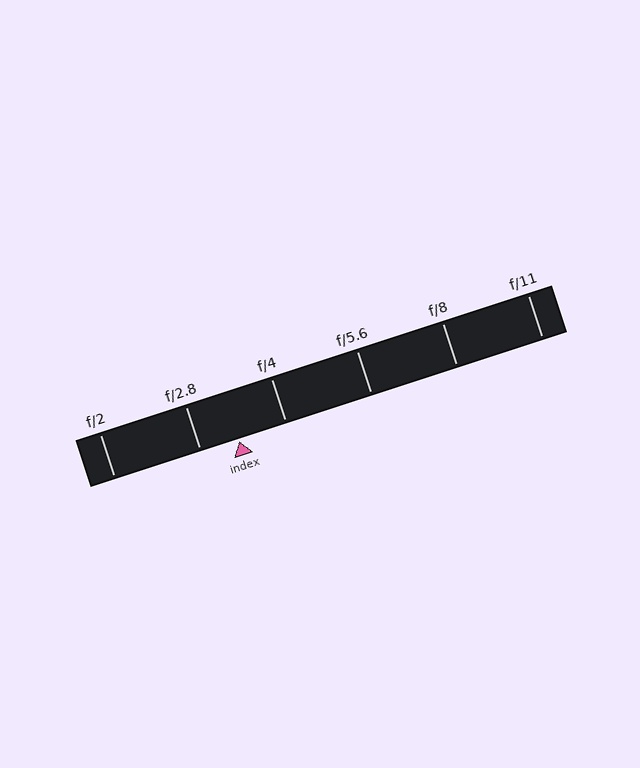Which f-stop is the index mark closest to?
The index mark is closest to f/2.8.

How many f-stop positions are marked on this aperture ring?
There are 6 f-stop positions marked.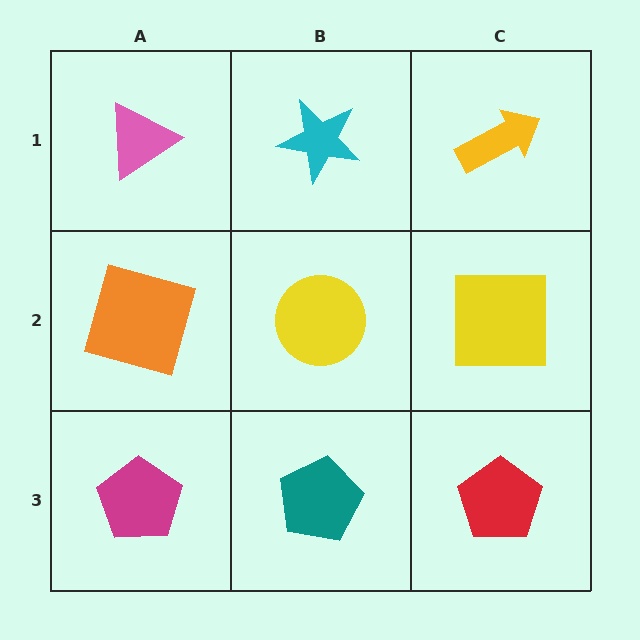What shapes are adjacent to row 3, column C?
A yellow square (row 2, column C), a teal pentagon (row 3, column B).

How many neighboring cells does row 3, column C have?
2.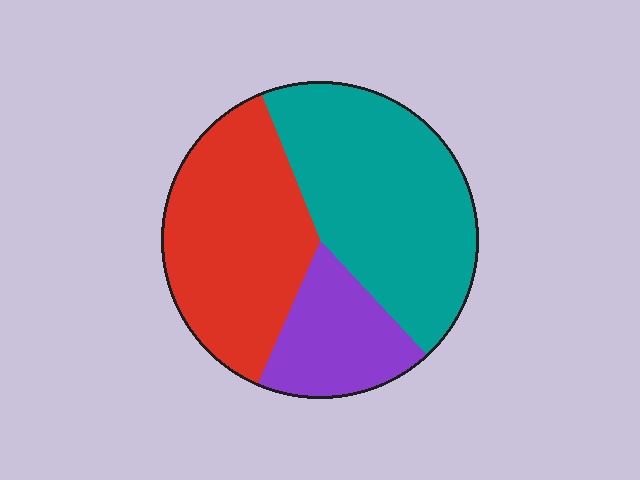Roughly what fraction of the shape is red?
Red covers around 40% of the shape.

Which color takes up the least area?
Purple, at roughly 20%.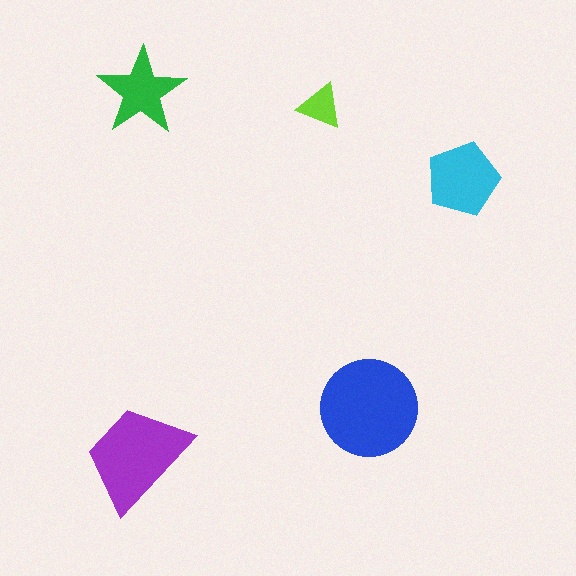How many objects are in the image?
There are 5 objects in the image.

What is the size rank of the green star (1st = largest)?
4th.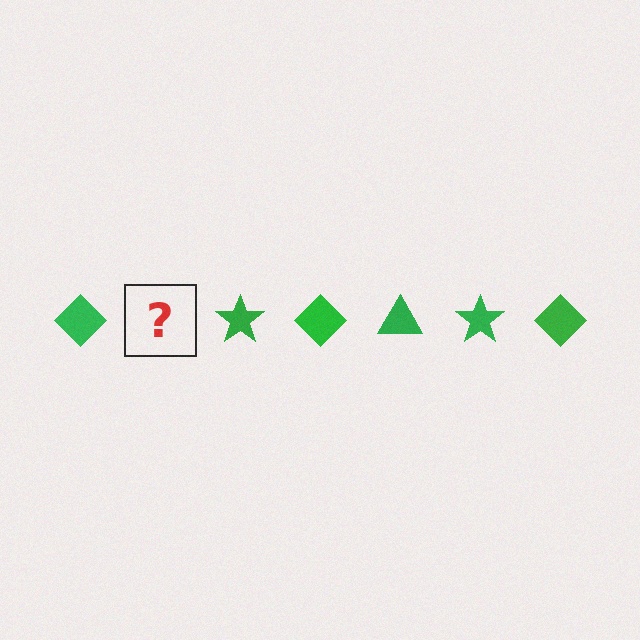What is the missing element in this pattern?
The missing element is a green triangle.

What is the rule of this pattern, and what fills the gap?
The rule is that the pattern cycles through diamond, triangle, star shapes in green. The gap should be filled with a green triangle.